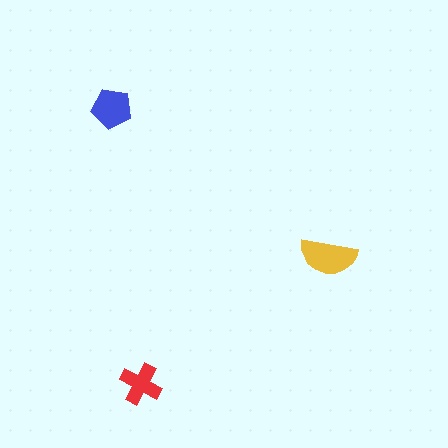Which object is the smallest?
The red cross.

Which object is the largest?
The yellow semicircle.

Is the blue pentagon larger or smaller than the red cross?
Larger.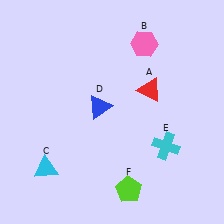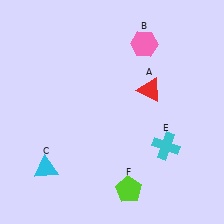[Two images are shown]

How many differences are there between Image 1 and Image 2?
There is 1 difference between the two images.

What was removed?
The blue triangle (D) was removed in Image 2.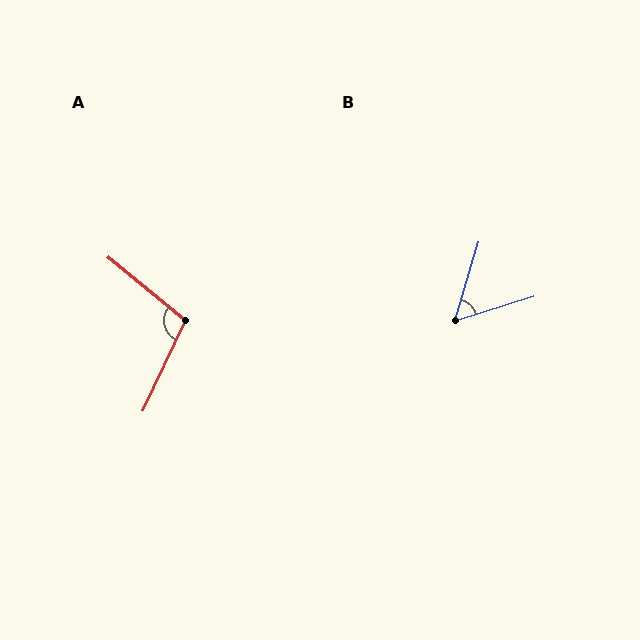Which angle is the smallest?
B, at approximately 56 degrees.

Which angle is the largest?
A, at approximately 104 degrees.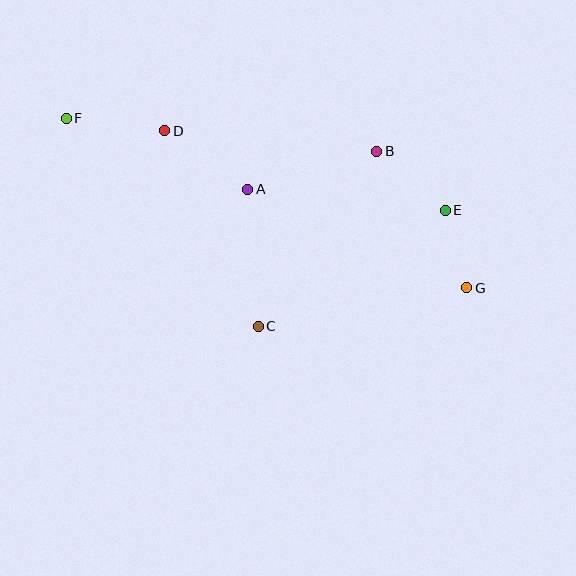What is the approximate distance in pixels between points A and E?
The distance between A and E is approximately 199 pixels.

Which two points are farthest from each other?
Points F and G are farthest from each other.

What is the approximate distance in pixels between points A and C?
The distance between A and C is approximately 137 pixels.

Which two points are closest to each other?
Points E and G are closest to each other.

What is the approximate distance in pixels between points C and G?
The distance between C and G is approximately 212 pixels.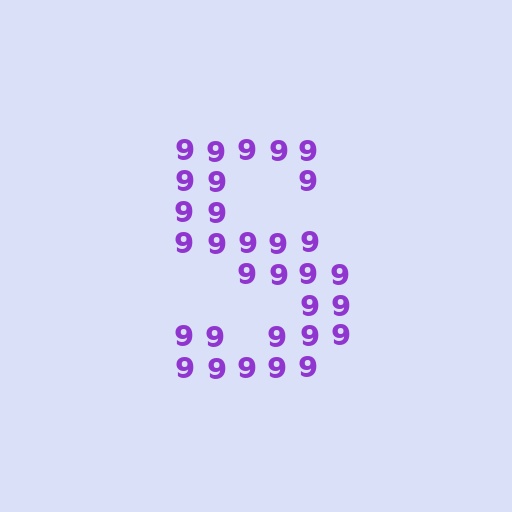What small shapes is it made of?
It is made of small digit 9's.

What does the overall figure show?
The overall figure shows the letter S.